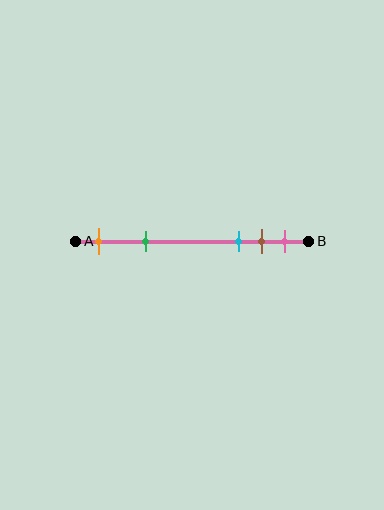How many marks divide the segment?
There are 5 marks dividing the segment.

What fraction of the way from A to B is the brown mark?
The brown mark is approximately 80% (0.8) of the way from A to B.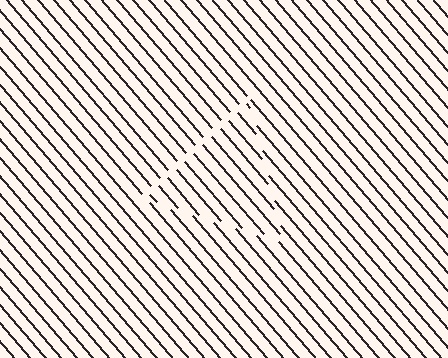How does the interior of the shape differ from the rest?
The interior of the shape contains the same grating, shifted by half a period — the contour is defined by the phase discontinuity where line-ends from the inner and outer gratings abut.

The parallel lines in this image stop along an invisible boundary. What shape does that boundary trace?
An illusory triangle. The interior of the shape contains the same grating, shifted by half a period — the contour is defined by the phase discontinuity where line-ends from the inner and outer gratings abut.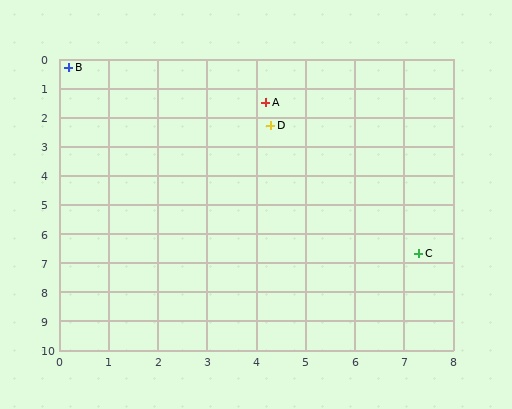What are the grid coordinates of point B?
Point B is at approximately (0.2, 0.3).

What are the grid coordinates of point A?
Point A is at approximately (4.2, 1.5).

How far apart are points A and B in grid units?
Points A and B are about 4.2 grid units apart.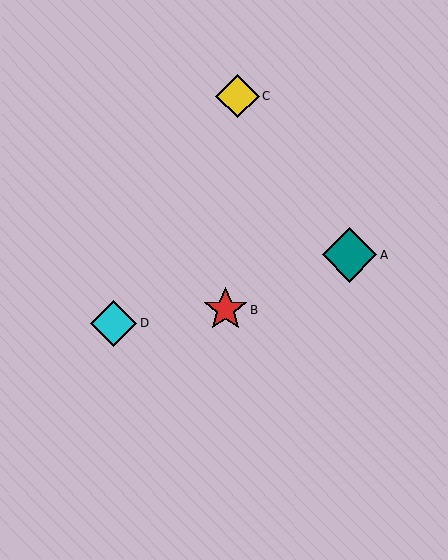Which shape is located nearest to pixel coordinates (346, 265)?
The teal diamond (labeled A) at (350, 255) is nearest to that location.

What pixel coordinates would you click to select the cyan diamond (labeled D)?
Click at (113, 324) to select the cyan diamond D.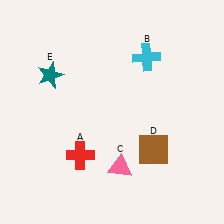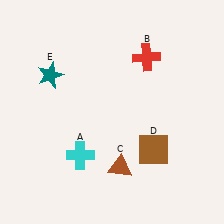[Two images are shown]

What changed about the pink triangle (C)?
In Image 1, C is pink. In Image 2, it changed to brown.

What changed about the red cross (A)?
In Image 1, A is red. In Image 2, it changed to cyan.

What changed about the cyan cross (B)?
In Image 1, B is cyan. In Image 2, it changed to red.